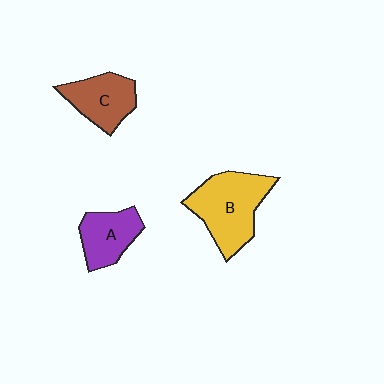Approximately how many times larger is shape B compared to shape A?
Approximately 1.6 times.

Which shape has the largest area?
Shape B (yellow).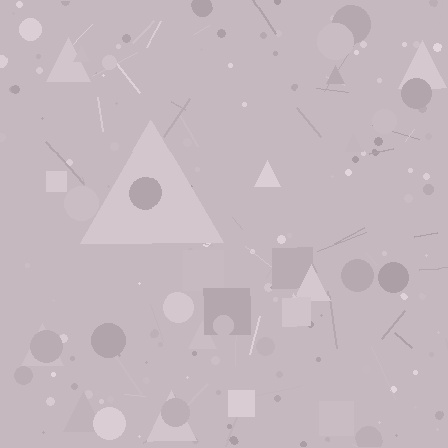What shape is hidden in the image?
A triangle is hidden in the image.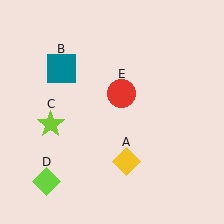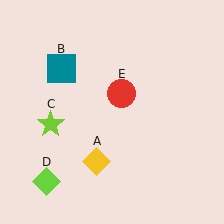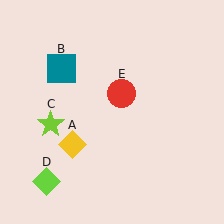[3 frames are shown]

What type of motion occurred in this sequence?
The yellow diamond (object A) rotated clockwise around the center of the scene.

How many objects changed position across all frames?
1 object changed position: yellow diamond (object A).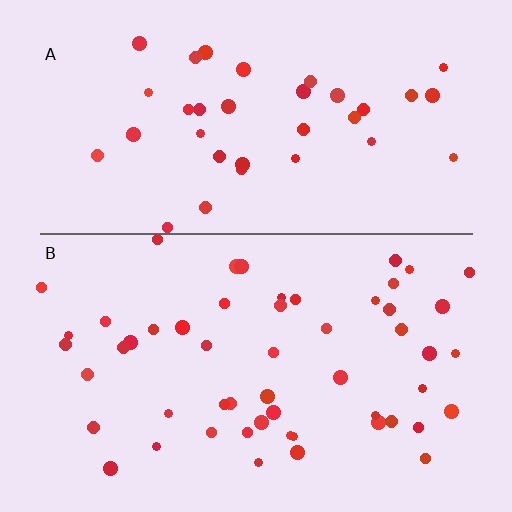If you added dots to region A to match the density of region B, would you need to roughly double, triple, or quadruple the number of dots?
Approximately double.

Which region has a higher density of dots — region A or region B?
B (the bottom).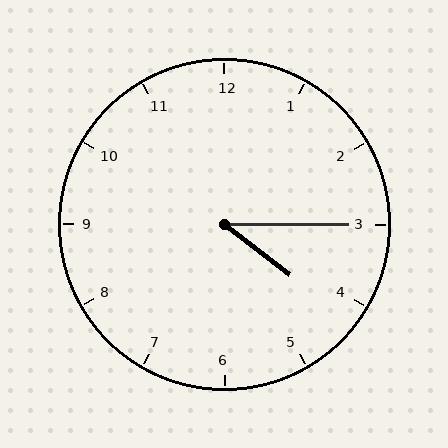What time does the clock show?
4:15.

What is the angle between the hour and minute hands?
Approximately 38 degrees.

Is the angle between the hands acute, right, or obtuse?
It is acute.